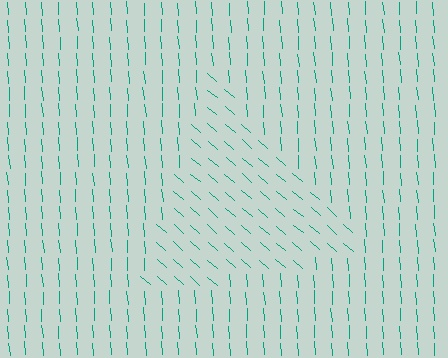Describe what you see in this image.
The image is filled with small teal line segments. A triangle region in the image has lines oriented differently from the surrounding lines, creating a visible texture boundary.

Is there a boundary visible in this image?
Yes, there is a texture boundary formed by a change in line orientation.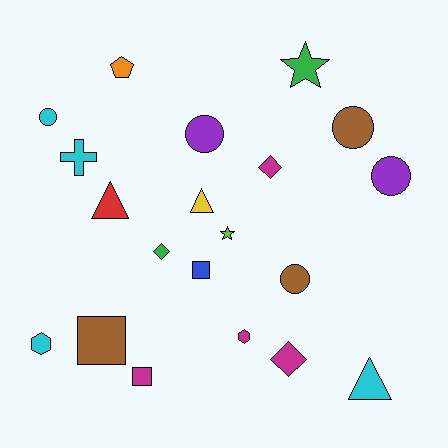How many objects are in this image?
There are 20 objects.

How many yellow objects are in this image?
There is 1 yellow object.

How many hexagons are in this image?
There are 2 hexagons.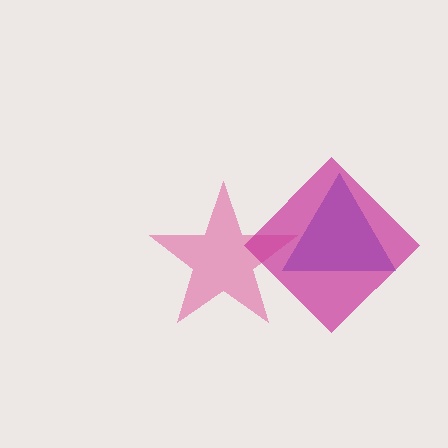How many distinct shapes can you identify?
There are 3 distinct shapes: a blue triangle, a pink star, a magenta diamond.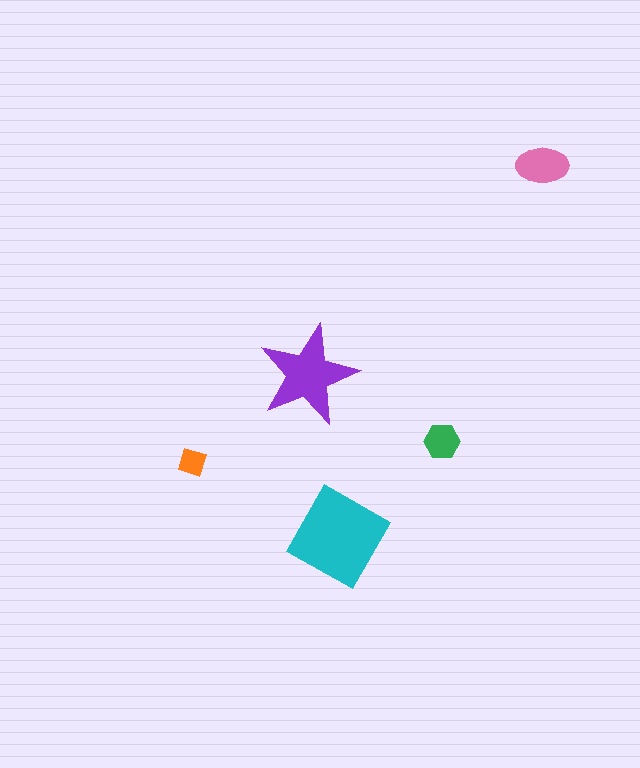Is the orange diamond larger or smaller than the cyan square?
Smaller.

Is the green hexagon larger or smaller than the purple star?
Smaller.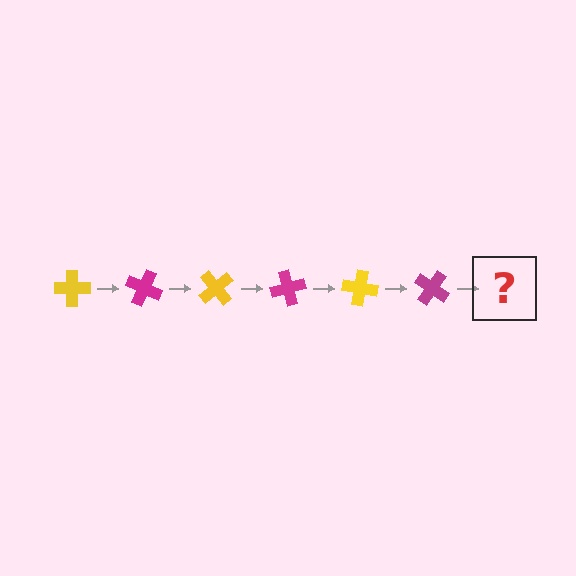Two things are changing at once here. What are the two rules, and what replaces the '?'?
The two rules are that it rotates 25 degrees each step and the color cycles through yellow and magenta. The '?' should be a yellow cross, rotated 150 degrees from the start.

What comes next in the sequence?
The next element should be a yellow cross, rotated 150 degrees from the start.